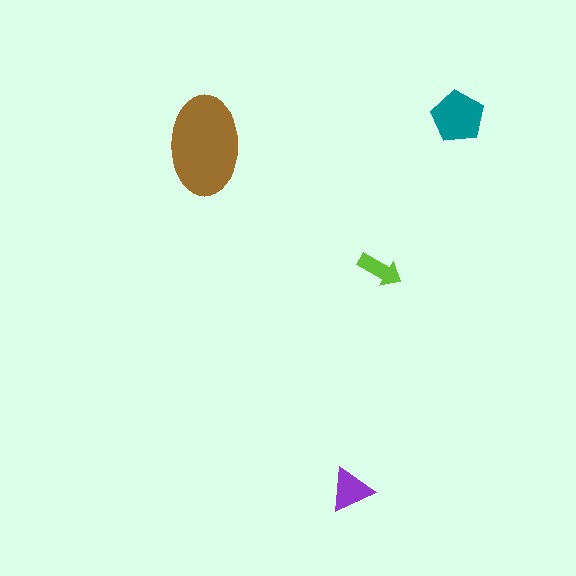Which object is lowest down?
The purple triangle is bottommost.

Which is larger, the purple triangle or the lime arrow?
The purple triangle.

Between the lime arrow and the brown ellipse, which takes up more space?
The brown ellipse.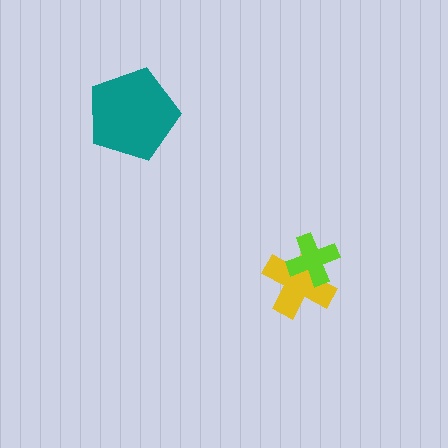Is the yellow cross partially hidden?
Yes, it is partially covered by another shape.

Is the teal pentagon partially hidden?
No, no other shape covers it.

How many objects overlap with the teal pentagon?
0 objects overlap with the teal pentagon.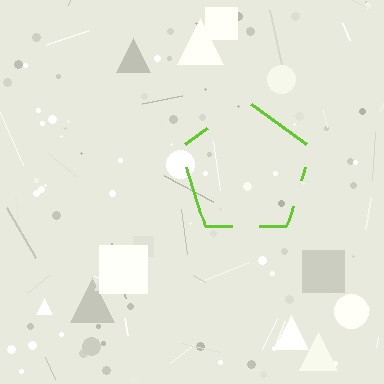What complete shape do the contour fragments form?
The contour fragments form a pentagon.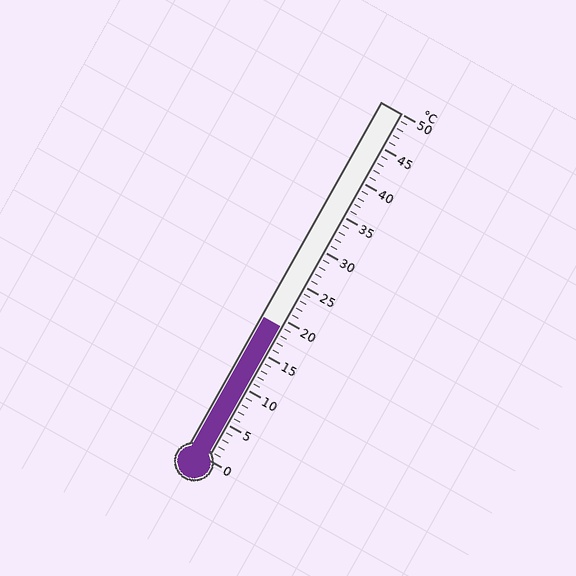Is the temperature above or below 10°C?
The temperature is above 10°C.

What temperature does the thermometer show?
The thermometer shows approximately 19°C.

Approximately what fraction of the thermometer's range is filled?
The thermometer is filled to approximately 40% of its range.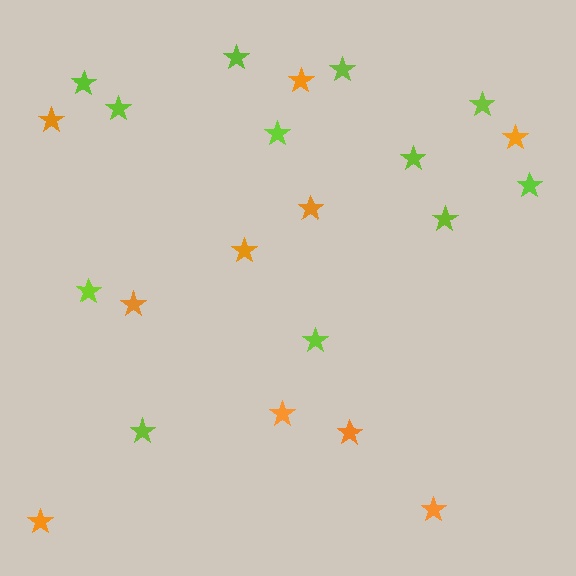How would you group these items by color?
There are 2 groups: one group of orange stars (10) and one group of lime stars (12).